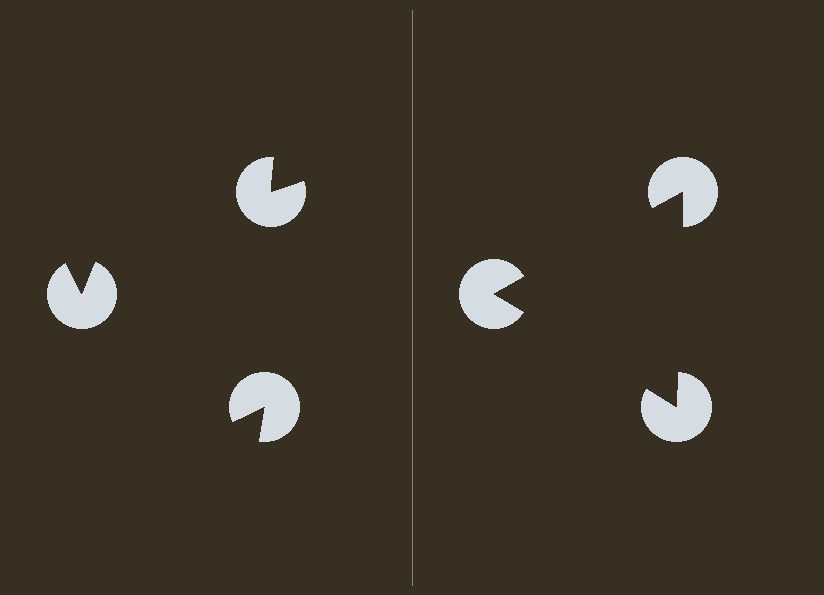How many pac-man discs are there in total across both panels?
6 — 3 on each side.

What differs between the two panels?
The pac-man discs are positioned identically on both sides; only the wedge orientations differ. On the right they align to a triangle; on the left they are misaligned.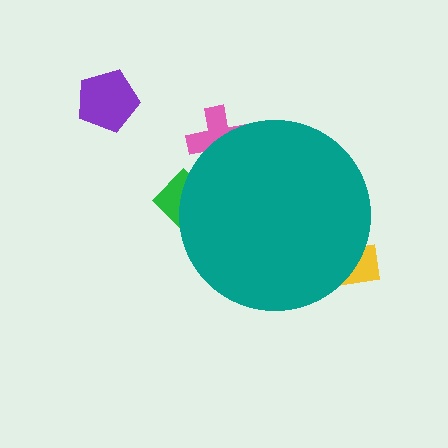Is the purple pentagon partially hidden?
No, the purple pentagon is fully visible.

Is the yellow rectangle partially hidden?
Yes, the yellow rectangle is partially hidden behind the teal circle.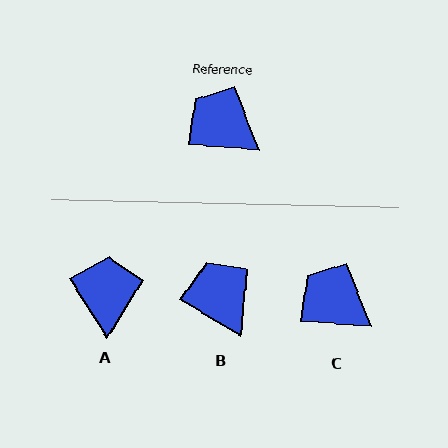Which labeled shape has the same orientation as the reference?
C.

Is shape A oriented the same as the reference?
No, it is off by about 53 degrees.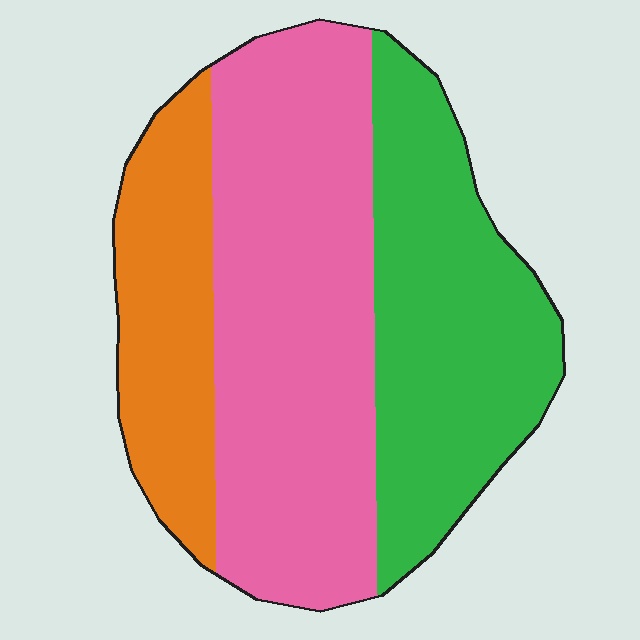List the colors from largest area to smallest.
From largest to smallest: pink, green, orange.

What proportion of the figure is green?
Green takes up about one third (1/3) of the figure.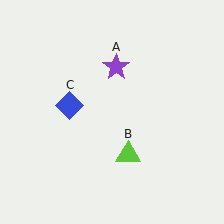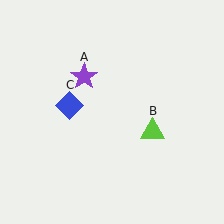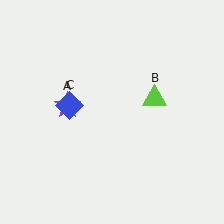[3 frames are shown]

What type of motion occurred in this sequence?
The purple star (object A), lime triangle (object B) rotated counterclockwise around the center of the scene.